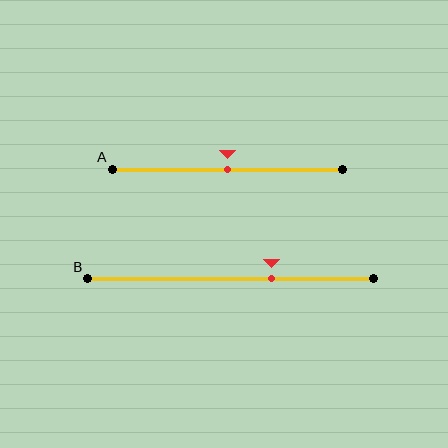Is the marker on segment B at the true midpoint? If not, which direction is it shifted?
No, the marker on segment B is shifted to the right by about 14% of the segment length.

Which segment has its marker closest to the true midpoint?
Segment A has its marker closest to the true midpoint.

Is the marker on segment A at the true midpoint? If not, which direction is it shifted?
Yes, the marker on segment A is at the true midpoint.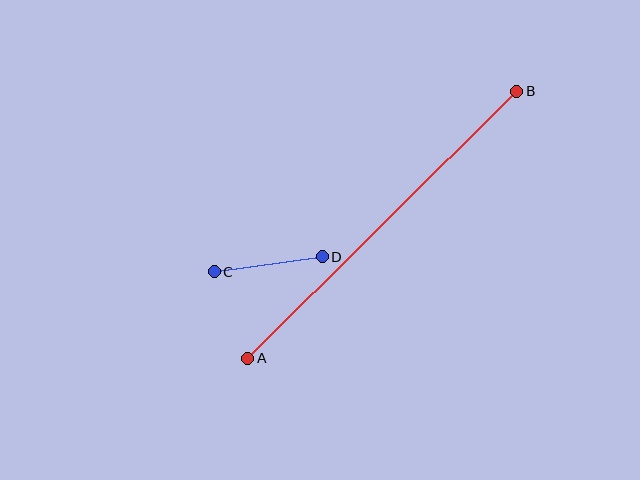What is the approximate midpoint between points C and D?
The midpoint is at approximately (268, 264) pixels.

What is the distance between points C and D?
The distance is approximately 109 pixels.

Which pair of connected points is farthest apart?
Points A and B are farthest apart.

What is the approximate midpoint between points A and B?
The midpoint is at approximately (382, 225) pixels.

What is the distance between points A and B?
The distance is approximately 379 pixels.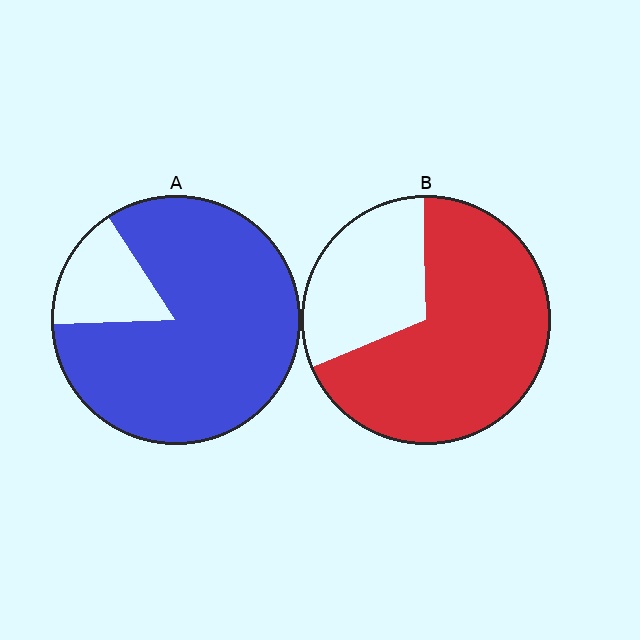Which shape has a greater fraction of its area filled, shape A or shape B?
Shape A.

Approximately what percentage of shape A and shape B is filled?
A is approximately 85% and B is approximately 70%.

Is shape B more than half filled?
Yes.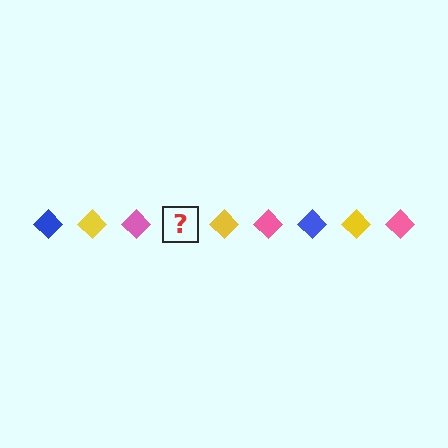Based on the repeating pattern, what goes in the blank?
The blank should be a blue diamond.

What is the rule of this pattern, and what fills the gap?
The rule is that the pattern cycles through blue, yellow, pink diamonds. The gap should be filled with a blue diamond.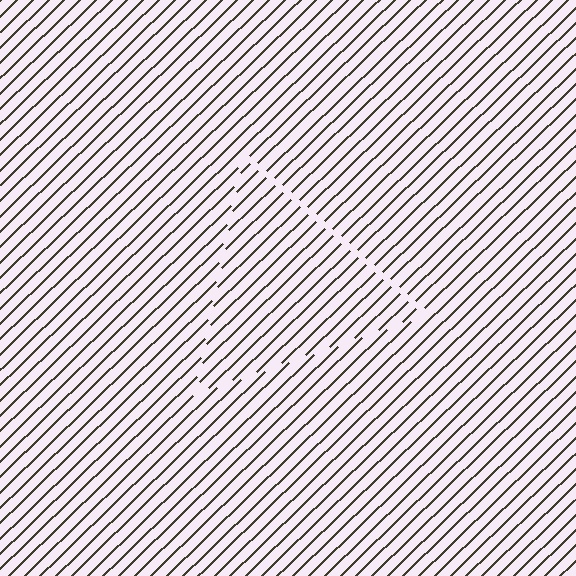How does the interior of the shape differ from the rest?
The interior of the shape contains the same grating, shifted by half a period — the contour is defined by the phase discontinuity where line-ends from the inner and outer gratings abut.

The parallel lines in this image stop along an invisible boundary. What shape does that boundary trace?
An illusory triangle. The interior of the shape contains the same grating, shifted by half a period — the contour is defined by the phase discontinuity where line-ends from the inner and outer gratings abut.